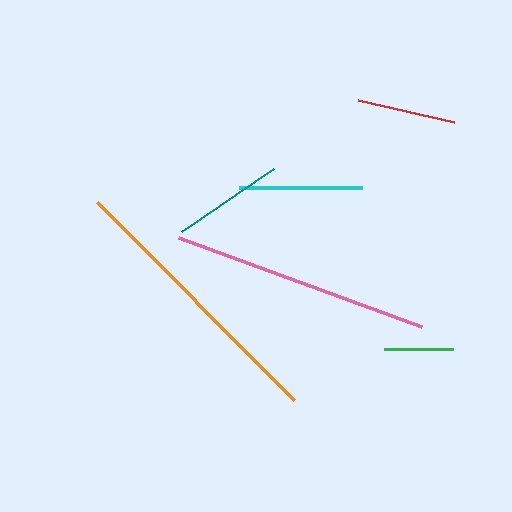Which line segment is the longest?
The orange line is the longest at approximately 279 pixels.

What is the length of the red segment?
The red segment is approximately 98 pixels long.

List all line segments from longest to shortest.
From longest to shortest: orange, pink, cyan, teal, red, green.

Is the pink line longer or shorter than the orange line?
The orange line is longer than the pink line.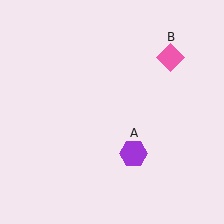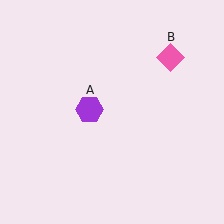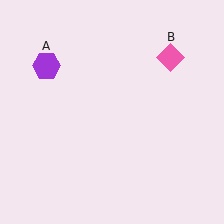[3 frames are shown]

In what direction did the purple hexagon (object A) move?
The purple hexagon (object A) moved up and to the left.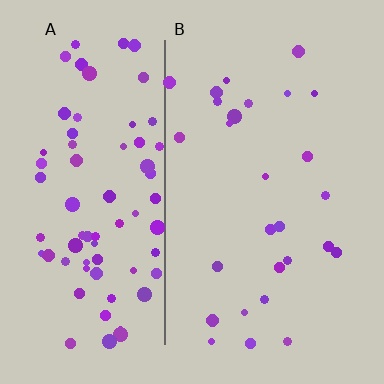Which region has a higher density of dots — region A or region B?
A (the left).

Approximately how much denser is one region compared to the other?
Approximately 2.9× — region A over region B.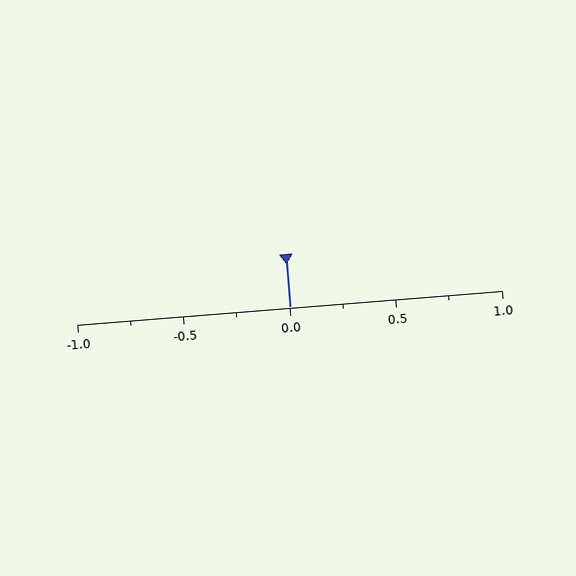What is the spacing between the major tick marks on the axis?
The major ticks are spaced 0.5 apart.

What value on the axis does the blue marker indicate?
The marker indicates approximately 0.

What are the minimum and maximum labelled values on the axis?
The axis runs from -1.0 to 1.0.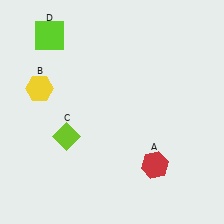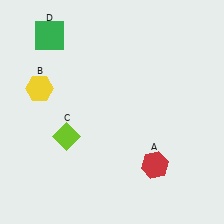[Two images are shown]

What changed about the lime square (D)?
In Image 1, D is lime. In Image 2, it changed to green.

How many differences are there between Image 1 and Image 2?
There is 1 difference between the two images.